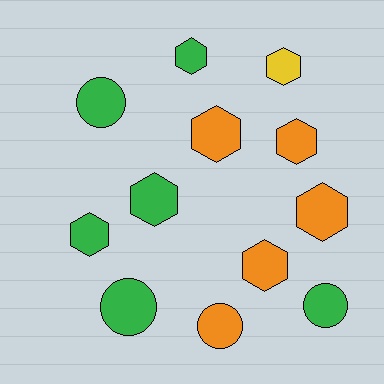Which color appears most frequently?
Green, with 6 objects.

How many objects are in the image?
There are 12 objects.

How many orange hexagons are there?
There are 4 orange hexagons.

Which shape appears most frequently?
Hexagon, with 8 objects.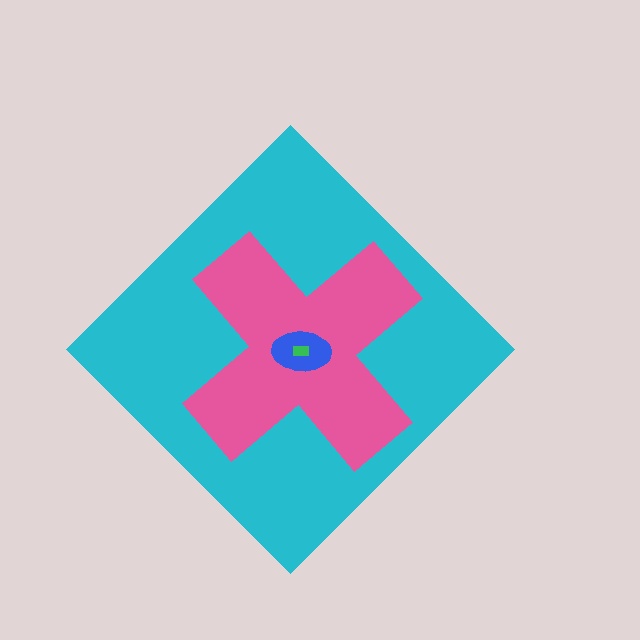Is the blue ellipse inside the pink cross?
Yes.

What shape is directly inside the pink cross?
The blue ellipse.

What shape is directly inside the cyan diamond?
The pink cross.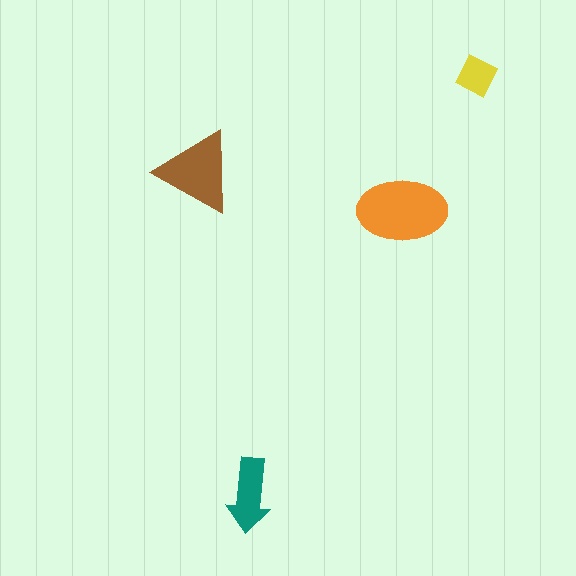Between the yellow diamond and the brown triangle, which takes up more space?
The brown triangle.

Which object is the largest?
The orange ellipse.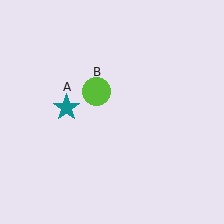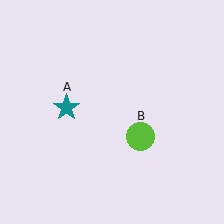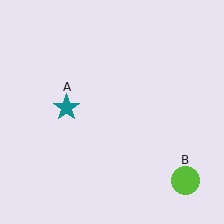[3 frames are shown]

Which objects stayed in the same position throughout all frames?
Teal star (object A) remained stationary.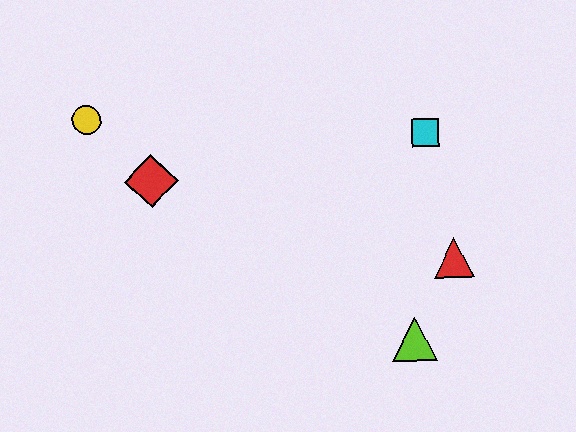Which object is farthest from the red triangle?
The yellow circle is farthest from the red triangle.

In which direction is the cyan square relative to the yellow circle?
The cyan square is to the right of the yellow circle.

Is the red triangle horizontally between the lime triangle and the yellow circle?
No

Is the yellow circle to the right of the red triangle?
No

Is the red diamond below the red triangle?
No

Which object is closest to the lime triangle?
The red triangle is closest to the lime triangle.